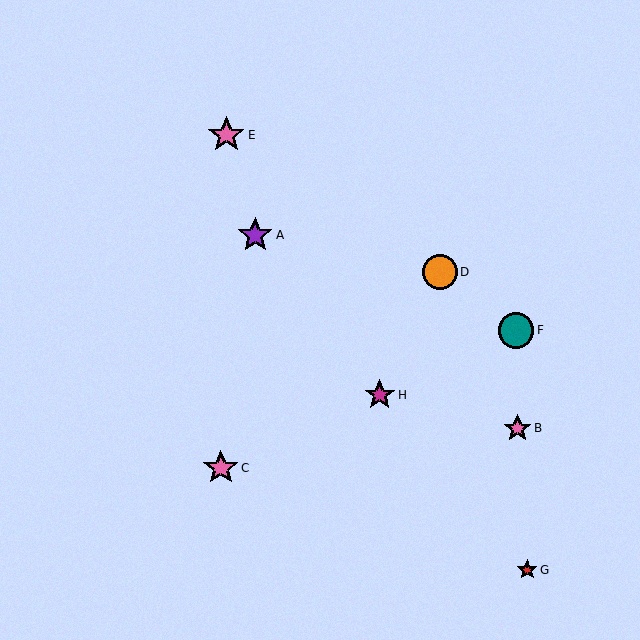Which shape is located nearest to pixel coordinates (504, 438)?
The pink star (labeled B) at (517, 428) is nearest to that location.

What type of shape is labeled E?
Shape E is a pink star.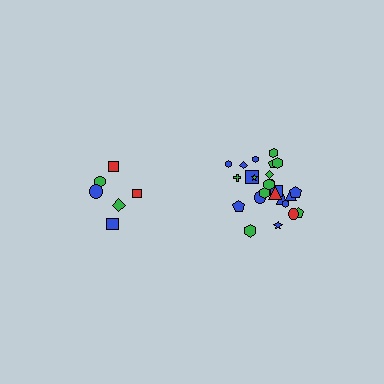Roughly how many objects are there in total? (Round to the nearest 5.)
Roughly 30 objects in total.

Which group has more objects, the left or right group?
The right group.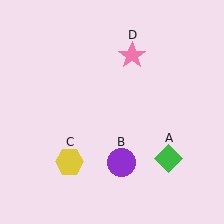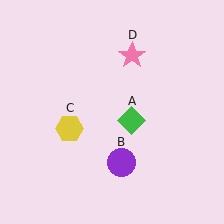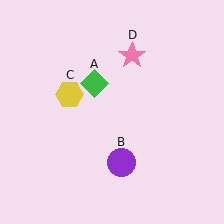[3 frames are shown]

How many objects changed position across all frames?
2 objects changed position: green diamond (object A), yellow hexagon (object C).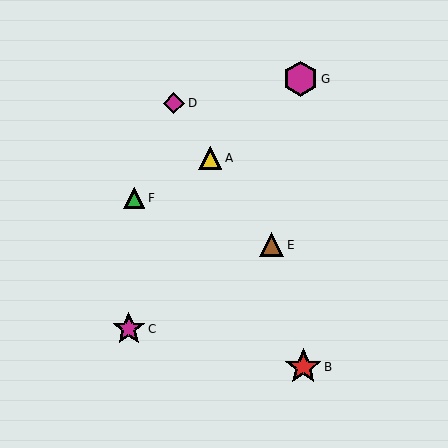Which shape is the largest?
The red star (labeled B) is the largest.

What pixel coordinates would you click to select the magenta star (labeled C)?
Click at (129, 329) to select the magenta star C.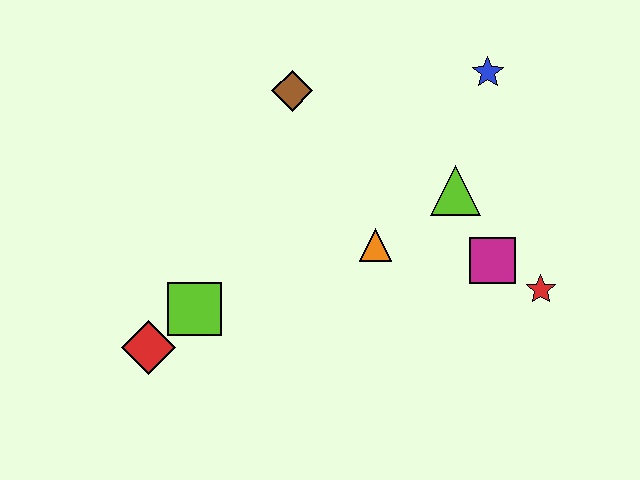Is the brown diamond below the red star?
No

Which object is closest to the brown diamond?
The orange triangle is closest to the brown diamond.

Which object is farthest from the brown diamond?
The red star is farthest from the brown diamond.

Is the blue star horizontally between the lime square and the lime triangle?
No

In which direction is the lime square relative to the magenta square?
The lime square is to the left of the magenta square.